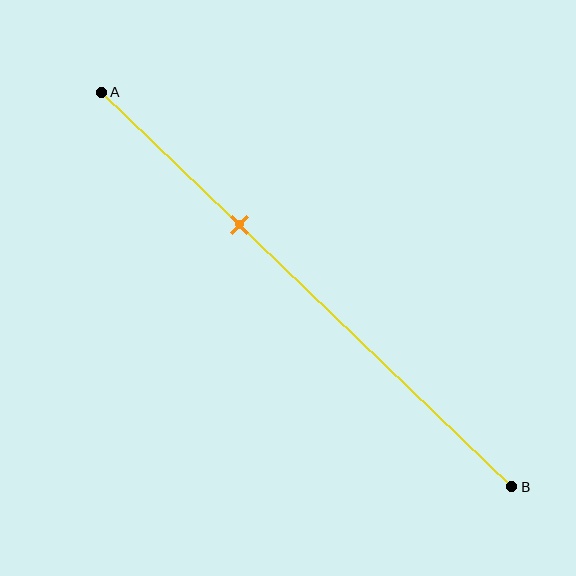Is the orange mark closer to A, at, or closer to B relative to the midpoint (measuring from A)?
The orange mark is closer to point A than the midpoint of segment AB.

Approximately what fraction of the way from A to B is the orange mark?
The orange mark is approximately 35% of the way from A to B.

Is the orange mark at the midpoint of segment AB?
No, the mark is at about 35% from A, not at the 50% midpoint.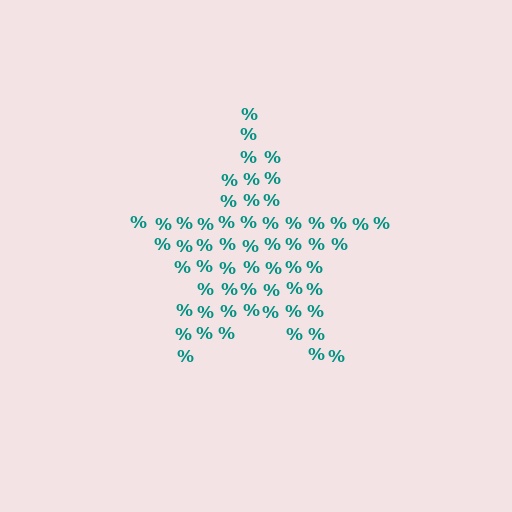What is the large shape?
The large shape is a star.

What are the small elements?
The small elements are percent signs.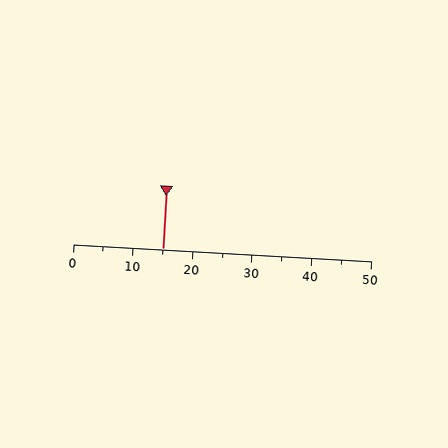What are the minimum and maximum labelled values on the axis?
The axis runs from 0 to 50.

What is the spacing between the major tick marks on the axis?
The major ticks are spaced 10 apart.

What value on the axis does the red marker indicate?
The marker indicates approximately 15.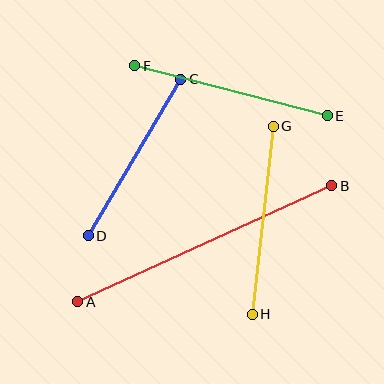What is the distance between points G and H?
The distance is approximately 189 pixels.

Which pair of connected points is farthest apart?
Points A and B are farthest apart.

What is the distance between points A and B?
The distance is approximately 279 pixels.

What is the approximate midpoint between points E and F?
The midpoint is at approximately (231, 91) pixels.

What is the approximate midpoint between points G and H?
The midpoint is at approximately (263, 220) pixels.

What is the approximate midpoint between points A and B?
The midpoint is at approximately (205, 244) pixels.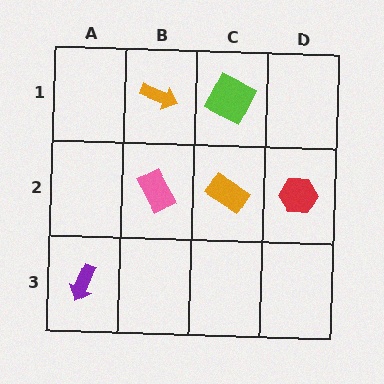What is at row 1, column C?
A lime square.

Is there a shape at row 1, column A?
No, that cell is empty.